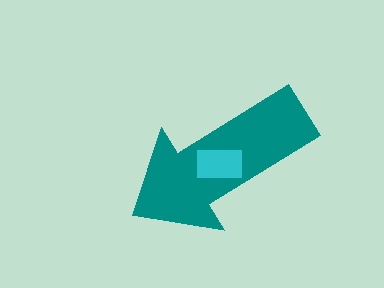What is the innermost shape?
The cyan rectangle.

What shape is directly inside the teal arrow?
The cyan rectangle.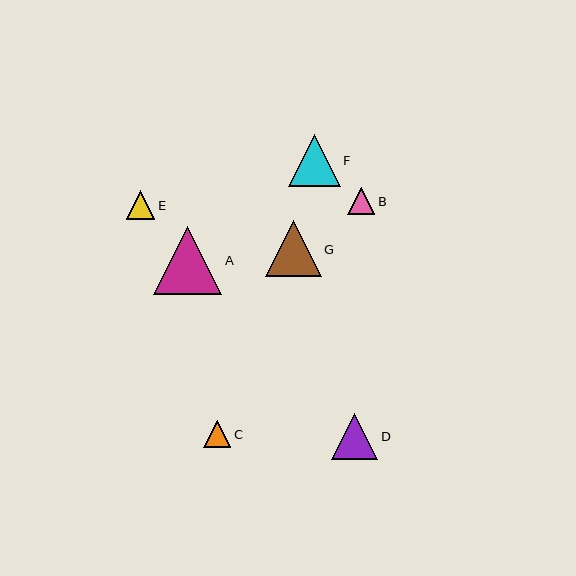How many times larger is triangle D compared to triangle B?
Triangle D is approximately 1.7 times the size of triangle B.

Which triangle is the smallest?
Triangle B is the smallest with a size of approximately 27 pixels.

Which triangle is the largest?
Triangle A is the largest with a size of approximately 68 pixels.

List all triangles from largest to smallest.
From largest to smallest: A, G, F, D, E, C, B.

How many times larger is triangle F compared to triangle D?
Triangle F is approximately 1.1 times the size of triangle D.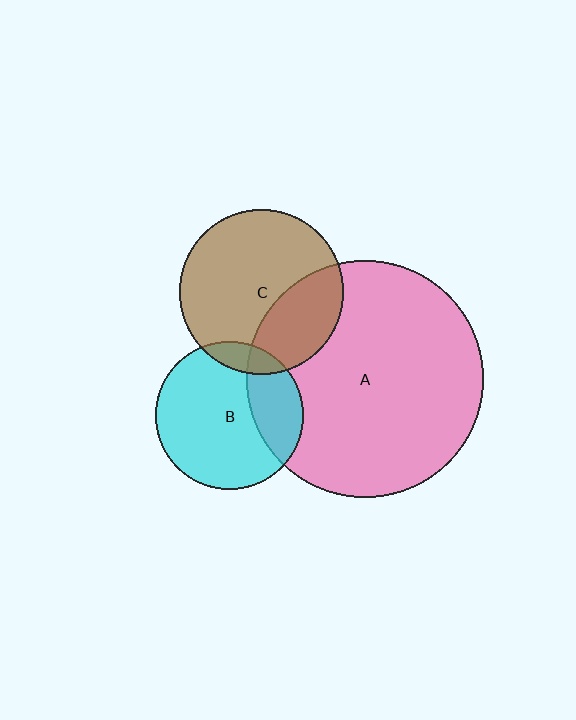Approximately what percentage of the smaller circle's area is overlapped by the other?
Approximately 30%.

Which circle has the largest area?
Circle A (pink).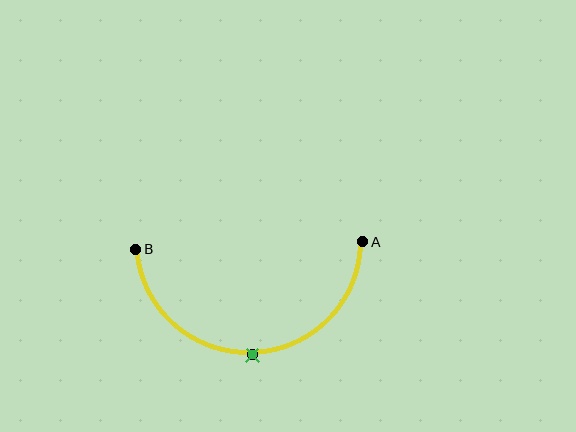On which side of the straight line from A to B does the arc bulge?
The arc bulges below the straight line connecting A and B.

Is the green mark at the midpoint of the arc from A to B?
Yes. The green mark lies on the arc at equal arc-length from both A and B — it is the arc midpoint.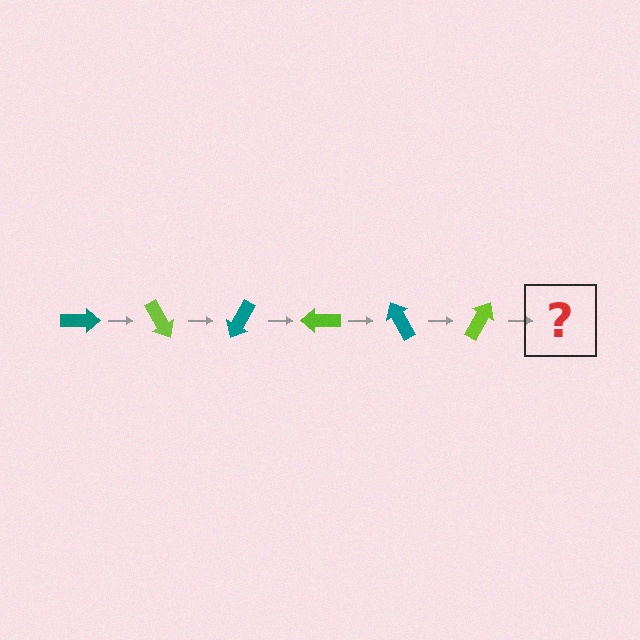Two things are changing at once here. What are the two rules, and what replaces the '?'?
The two rules are that it rotates 60 degrees each step and the color cycles through teal and lime. The '?' should be a teal arrow, rotated 360 degrees from the start.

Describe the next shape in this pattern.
It should be a teal arrow, rotated 360 degrees from the start.